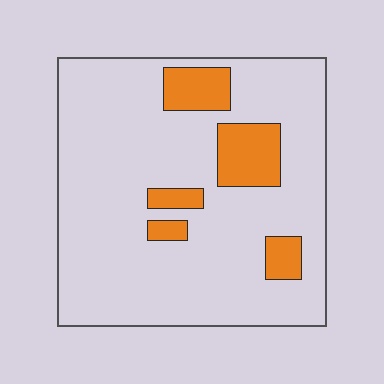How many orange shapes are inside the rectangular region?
5.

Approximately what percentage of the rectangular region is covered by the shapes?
Approximately 15%.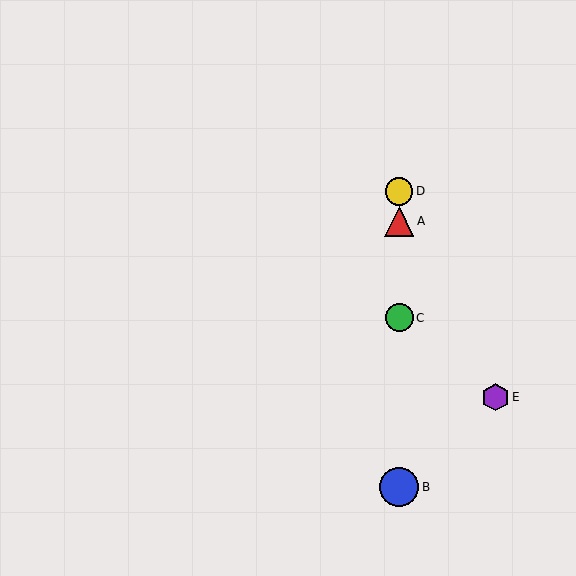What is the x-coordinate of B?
Object B is at x≈399.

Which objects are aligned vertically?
Objects A, B, C, D are aligned vertically.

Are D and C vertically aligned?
Yes, both are at x≈399.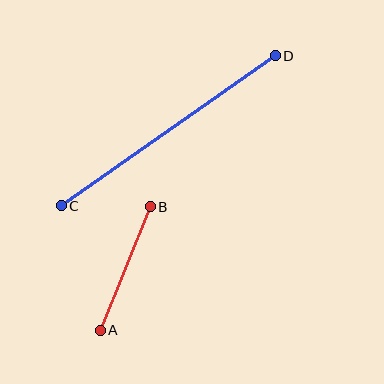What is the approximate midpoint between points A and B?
The midpoint is at approximately (125, 269) pixels.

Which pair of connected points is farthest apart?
Points C and D are farthest apart.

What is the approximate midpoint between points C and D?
The midpoint is at approximately (168, 131) pixels.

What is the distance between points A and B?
The distance is approximately 134 pixels.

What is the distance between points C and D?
The distance is approximately 261 pixels.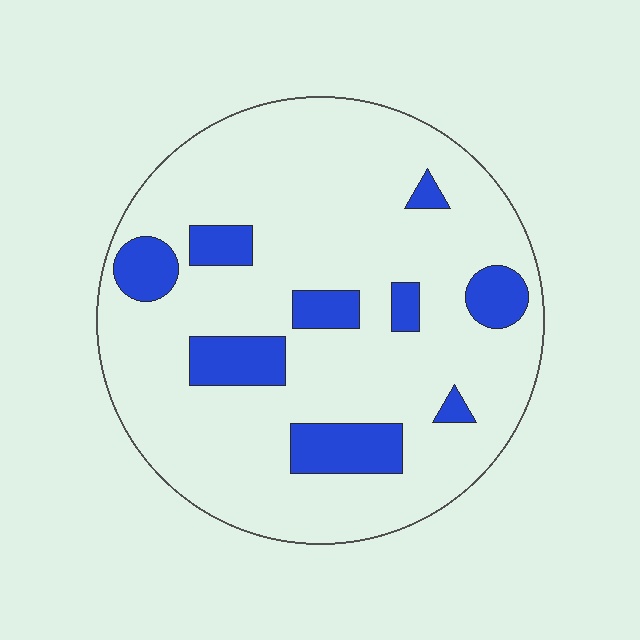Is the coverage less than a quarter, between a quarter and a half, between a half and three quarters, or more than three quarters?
Less than a quarter.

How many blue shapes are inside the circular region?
9.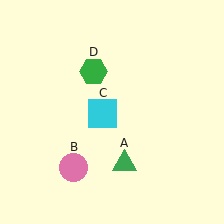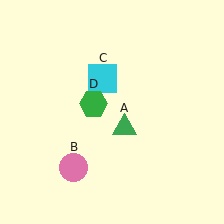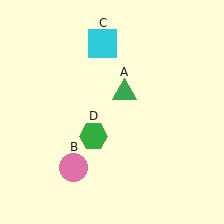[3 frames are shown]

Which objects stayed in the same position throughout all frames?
Pink circle (object B) remained stationary.